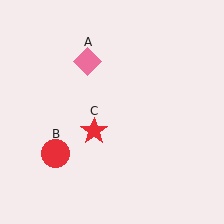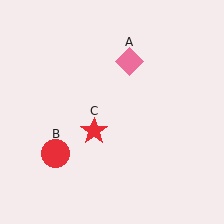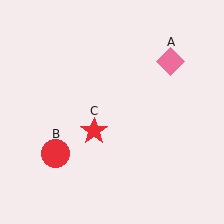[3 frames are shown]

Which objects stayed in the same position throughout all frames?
Red circle (object B) and red star (object C) remained stationary.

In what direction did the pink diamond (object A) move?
The pink diamond (object A) moved right.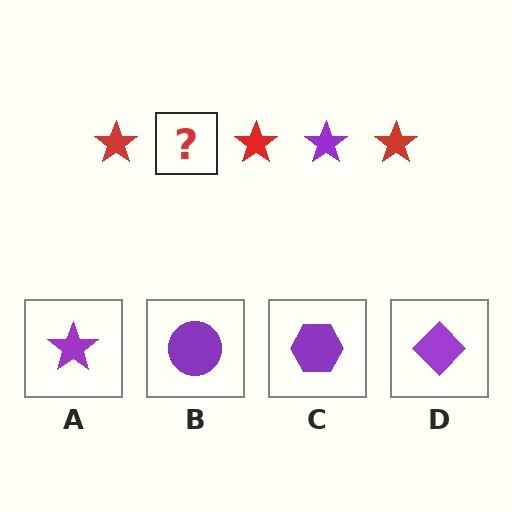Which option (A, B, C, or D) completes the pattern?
A.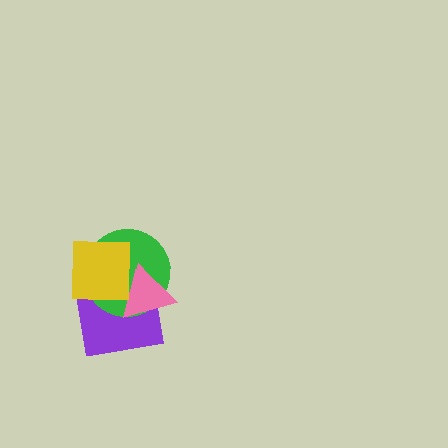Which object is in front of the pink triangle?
The yellow square is in front of the pink triangle.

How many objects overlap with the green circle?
3 objects overlap with the green circle.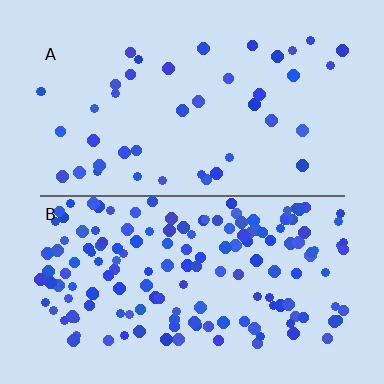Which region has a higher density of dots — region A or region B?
B (the bottom).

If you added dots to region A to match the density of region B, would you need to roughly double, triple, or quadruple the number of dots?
Approximately quadruple.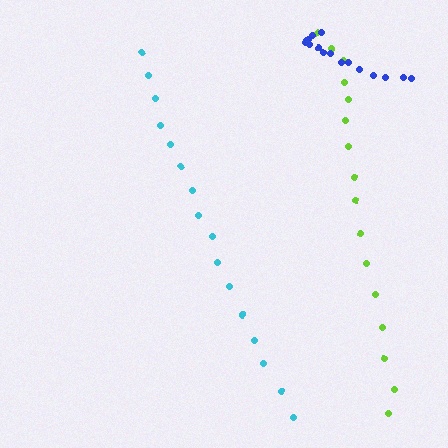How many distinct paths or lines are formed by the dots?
There are 3 distinct paths.